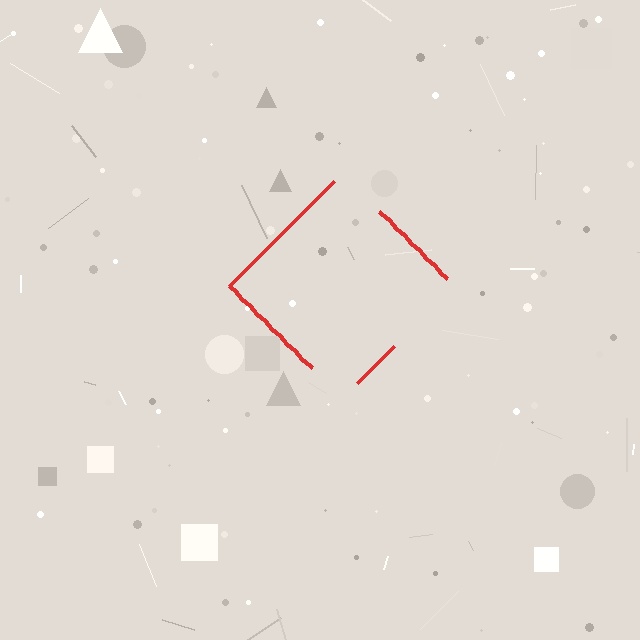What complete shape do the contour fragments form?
The contour fragments form a diamond.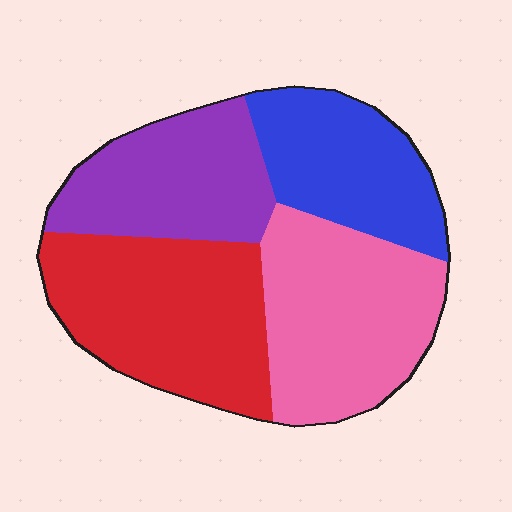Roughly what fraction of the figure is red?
Red covers roughly 30% of the figure.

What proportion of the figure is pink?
Pink takes up about one quarter (1/4) of the figure.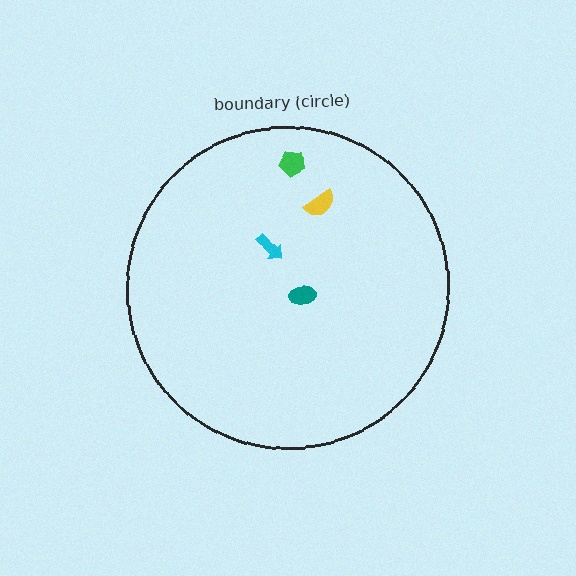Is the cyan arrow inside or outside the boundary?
Inside.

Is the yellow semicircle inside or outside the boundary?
Inside.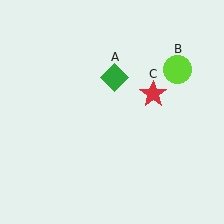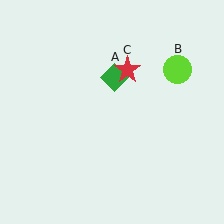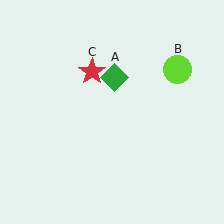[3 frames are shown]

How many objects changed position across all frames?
1 object changed position: red star (object C).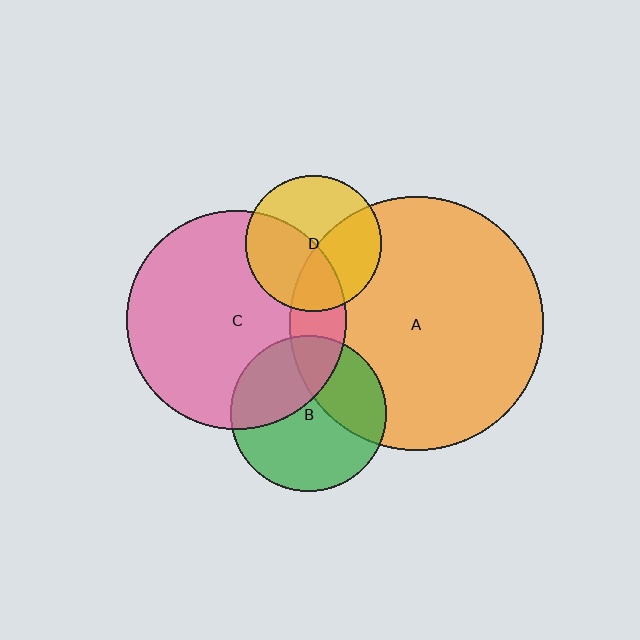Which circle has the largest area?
Circle A (orange).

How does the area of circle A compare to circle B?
Approximately 2.6 times.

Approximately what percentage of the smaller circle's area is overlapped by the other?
Approximately 35%.